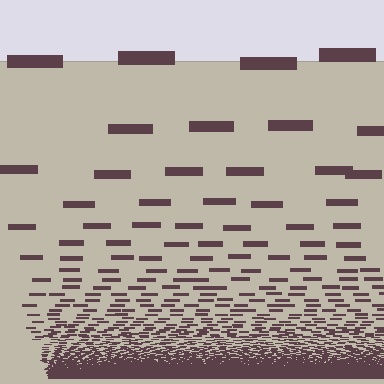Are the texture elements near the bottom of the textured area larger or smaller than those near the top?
Smaller. The gradient is inverted — elements near the bottom are smaller and denser.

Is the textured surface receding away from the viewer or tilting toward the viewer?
The surface appears to tilt toward the viewer. Texture elements get larger and sparser toward the top.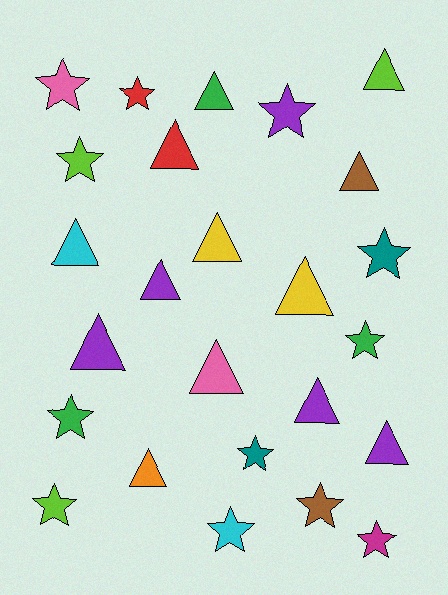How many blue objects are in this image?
There are no blue objects.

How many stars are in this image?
There are 12 stars.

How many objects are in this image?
There are 25 objects.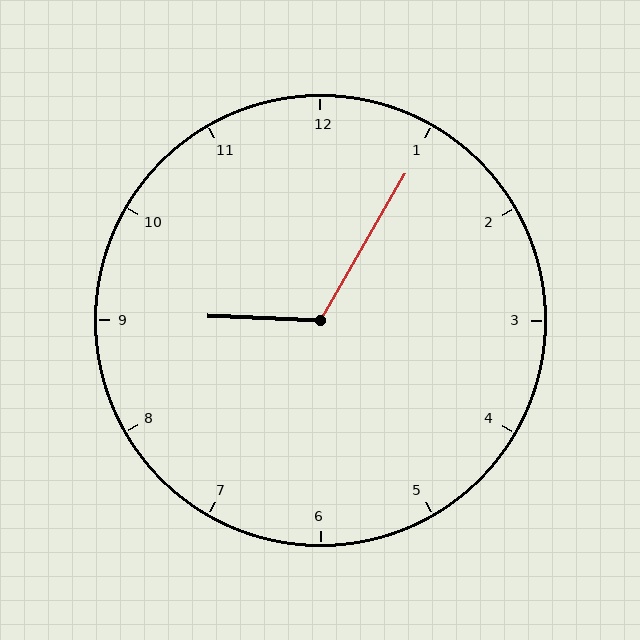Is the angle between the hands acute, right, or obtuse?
It is obtuse.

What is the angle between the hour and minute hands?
Approximately 118 degrees.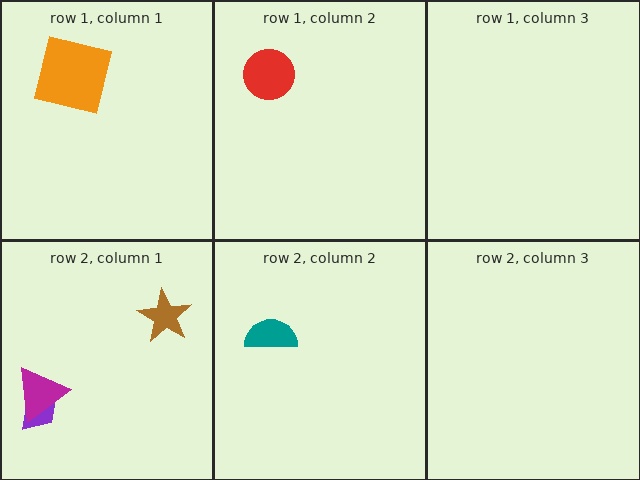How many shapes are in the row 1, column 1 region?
1.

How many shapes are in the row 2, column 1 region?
3.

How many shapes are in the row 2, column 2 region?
1.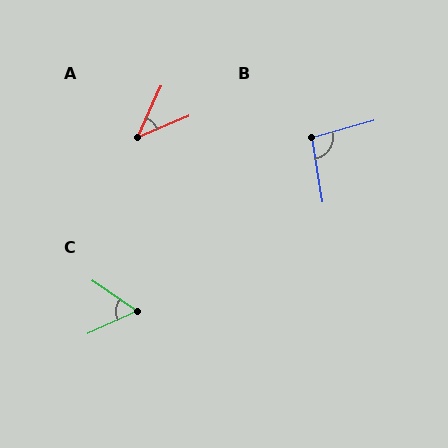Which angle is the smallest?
A, at approximately 42 degrees.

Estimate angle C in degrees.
Approximately 58 degrees.